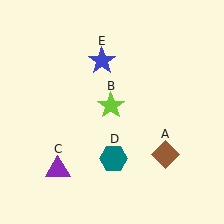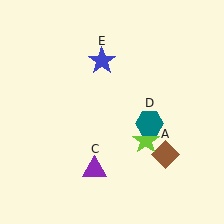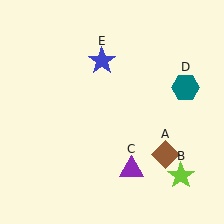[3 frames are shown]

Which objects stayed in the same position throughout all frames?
Brown diamond (object A) and blue star (object E) remained stationary.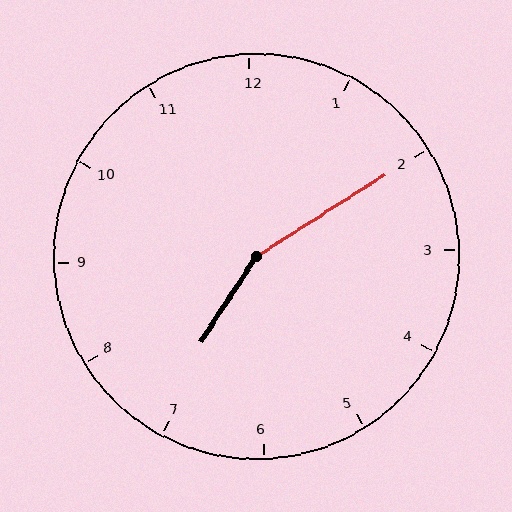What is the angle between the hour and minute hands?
Approximately 155 degrees.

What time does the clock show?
7:10.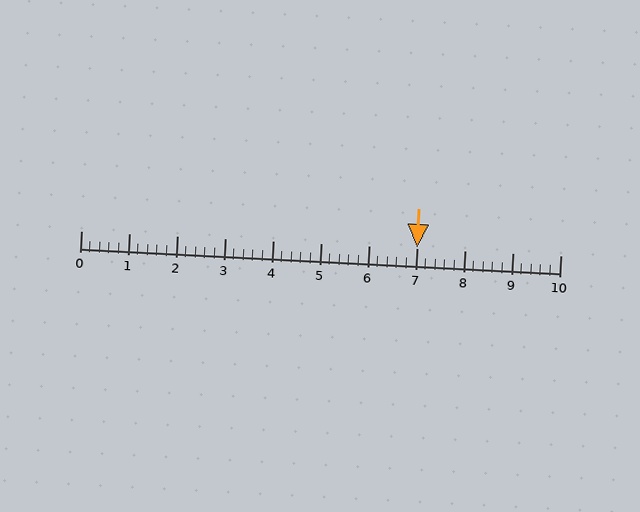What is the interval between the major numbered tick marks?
The major tick marks are spaced 1 units apart.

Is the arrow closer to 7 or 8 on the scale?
The arrow is closer to 7.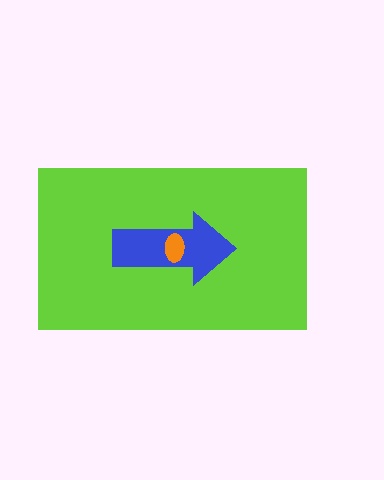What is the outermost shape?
The lime rectangle.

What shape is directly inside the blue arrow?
The orange ellipse.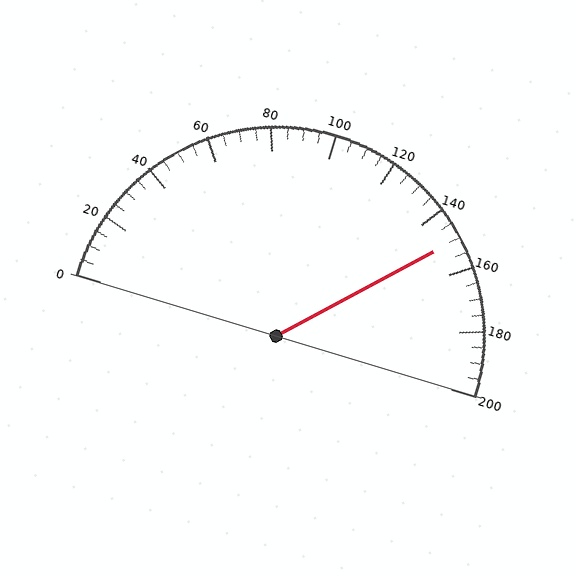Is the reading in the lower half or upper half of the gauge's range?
The reading is in the upper half of the range (0 to 200).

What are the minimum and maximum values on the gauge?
The gauge ranges from 0 to 200.